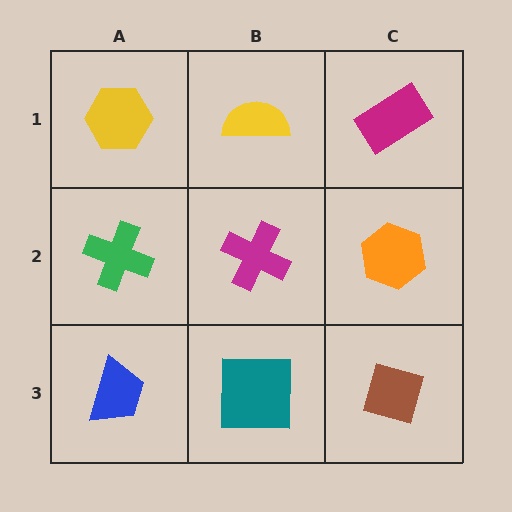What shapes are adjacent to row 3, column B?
A magenta cross (row 2, column B), a blue trapezoid (row 3, column A), a brown square (row 3, column C).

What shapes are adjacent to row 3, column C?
An orange hexagon (row 2, column C), a teal square (row 3, column B).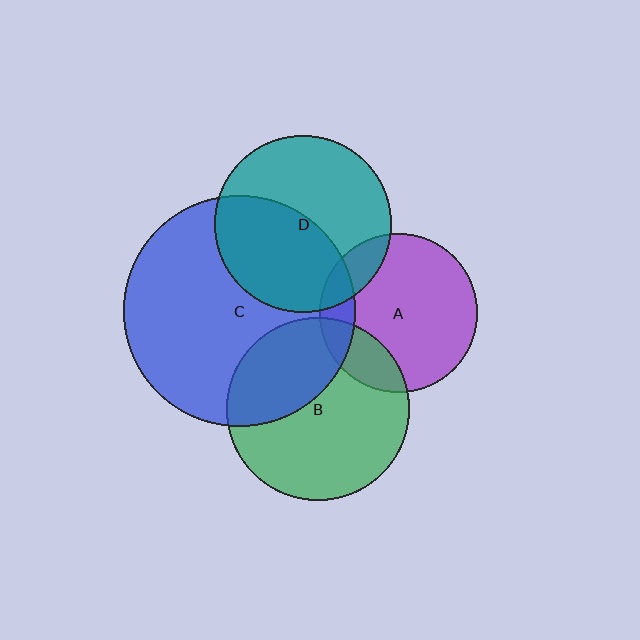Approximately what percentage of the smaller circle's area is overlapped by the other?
Approximately 45%.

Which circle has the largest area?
Circle C (blue).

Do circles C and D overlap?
Yes.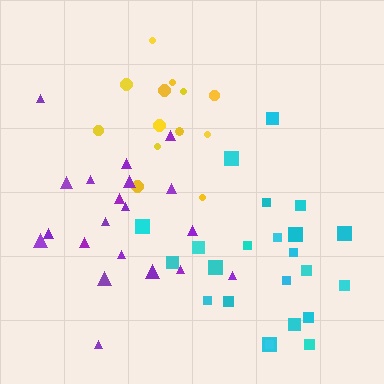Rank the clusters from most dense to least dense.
cyan, yellow, purple.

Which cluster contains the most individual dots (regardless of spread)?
Cyan (23).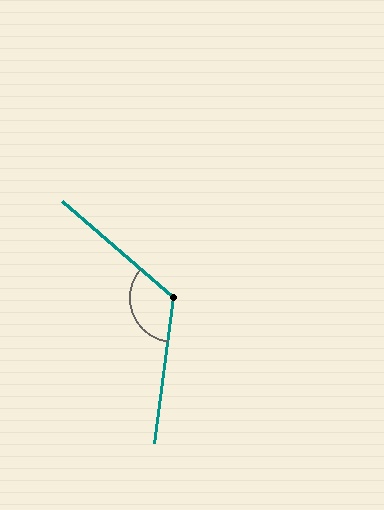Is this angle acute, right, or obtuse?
It is obtuse.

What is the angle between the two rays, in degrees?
Approximately 123 degrees.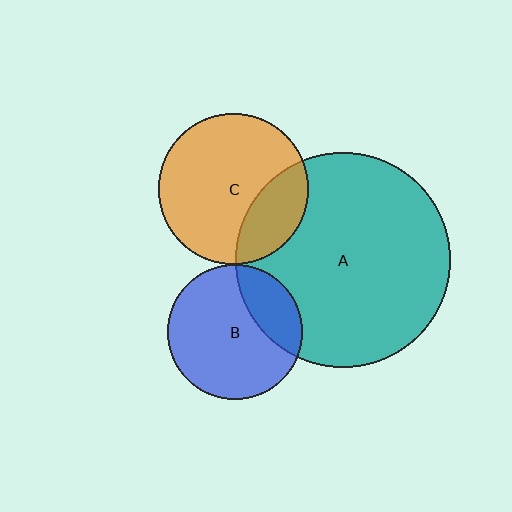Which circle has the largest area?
Circle A (teal).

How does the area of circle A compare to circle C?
Approximately 2.0 times.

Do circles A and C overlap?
Yes.